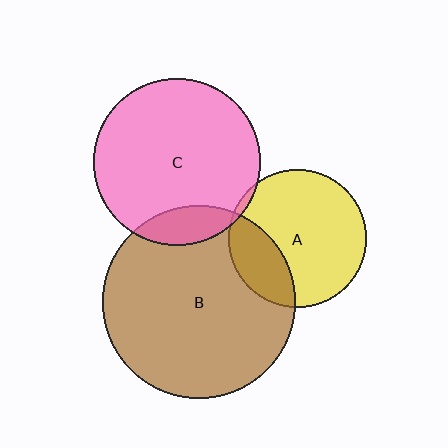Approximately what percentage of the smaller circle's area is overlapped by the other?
Approximately 5%.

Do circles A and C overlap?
Yes.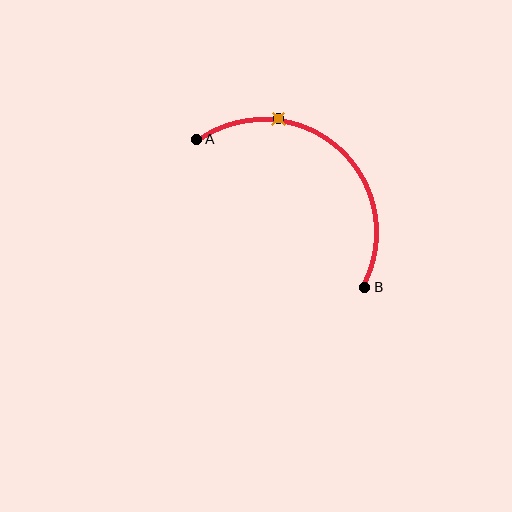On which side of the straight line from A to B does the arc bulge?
The arc bulges above and to the right of the straight line connecting A and B.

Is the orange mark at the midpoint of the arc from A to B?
No. The orange mark lies on the arc but is closer to endpoint A. The arc midpoint would be at the point on the curve equidistant along the arc from both A and B.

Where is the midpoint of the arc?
The arc midpoint is the point on the curve farthest from the straight line joining A and B. It sits above and to the right of that line.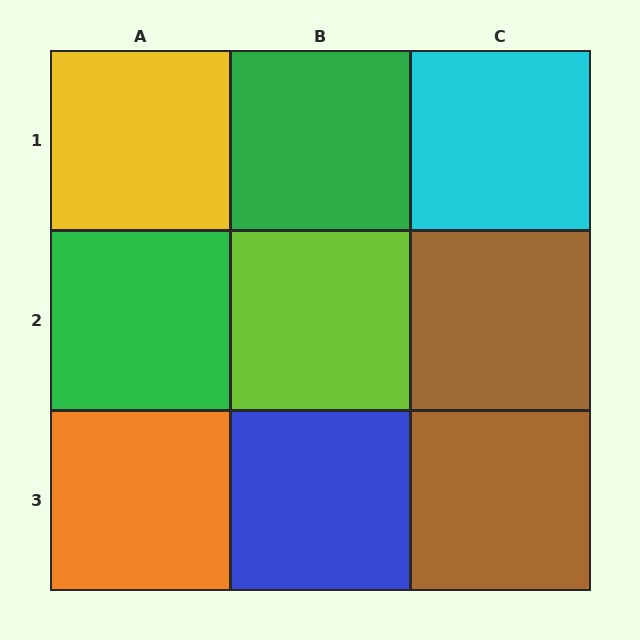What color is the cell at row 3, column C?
Brown.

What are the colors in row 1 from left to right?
Yellow, green, cyan.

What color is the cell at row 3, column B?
Blue.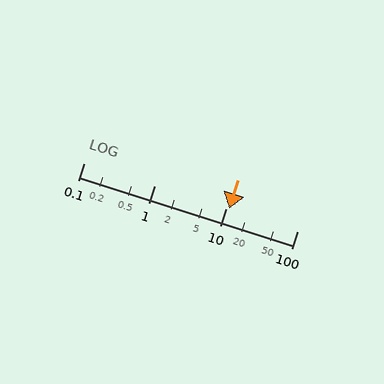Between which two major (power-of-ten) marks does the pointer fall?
The pointer is between 10 and 100.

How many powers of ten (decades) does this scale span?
The scale spans 3 decades, from 0.1 to 100.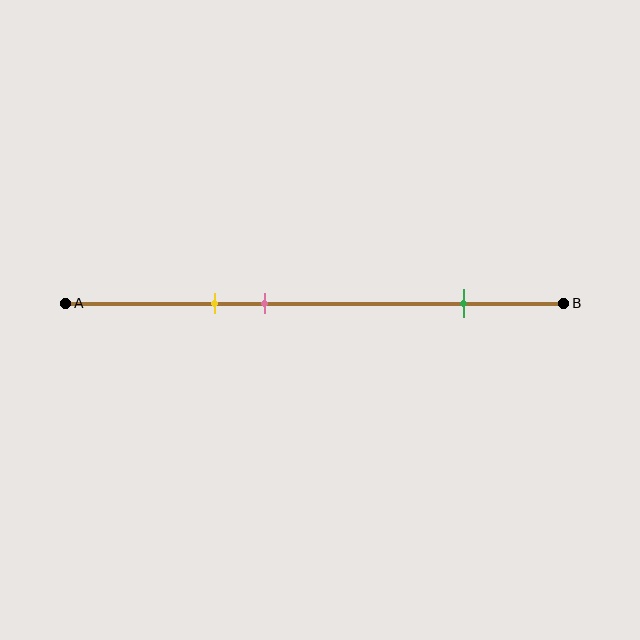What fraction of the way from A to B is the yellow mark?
The yellow mark is approximately 30% (0.3) of the way from A to B.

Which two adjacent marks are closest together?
The yellow and pink marks are the closest adjacent pair.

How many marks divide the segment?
There are 3 marks dividing the segment.